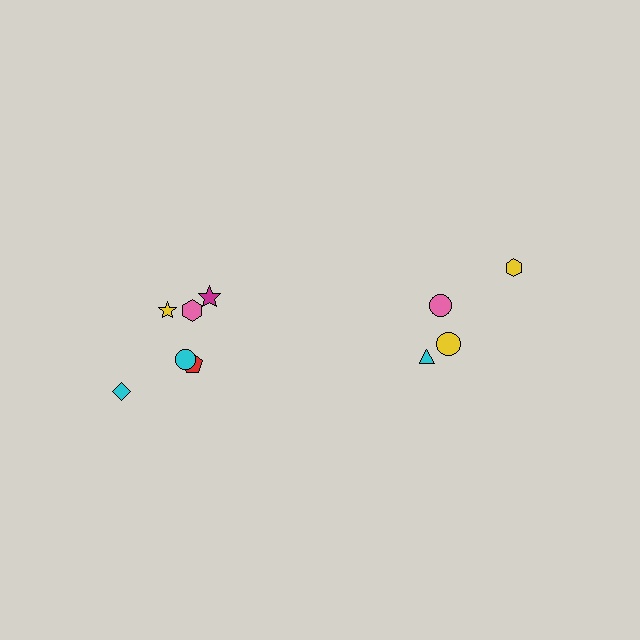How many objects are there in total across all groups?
There are 10 objects.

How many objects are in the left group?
There are 6 objects.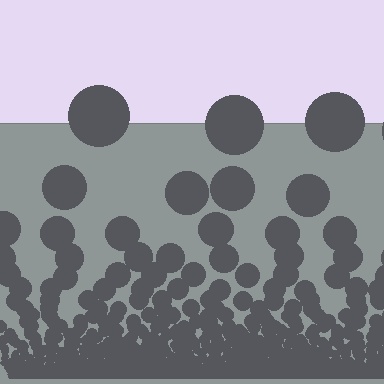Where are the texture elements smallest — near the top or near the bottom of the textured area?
Near the bottom.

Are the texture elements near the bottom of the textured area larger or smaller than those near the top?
Smaller. The gradient is inverted — elements near the bottom are smaller and denser.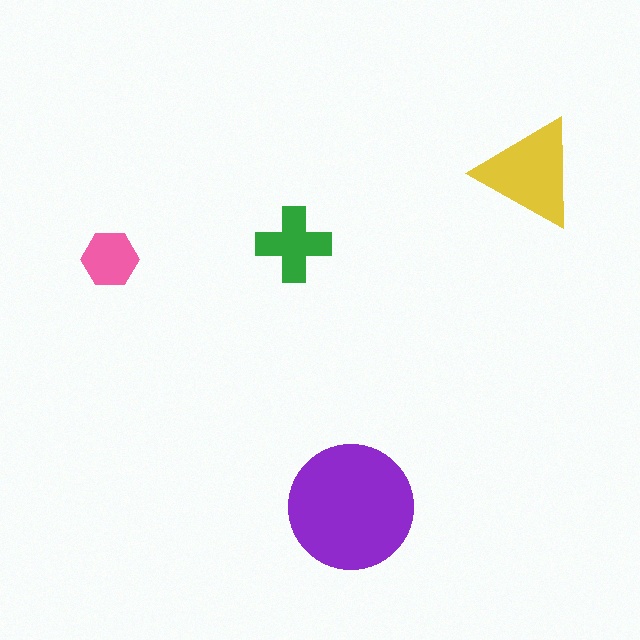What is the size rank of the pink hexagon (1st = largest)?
4th.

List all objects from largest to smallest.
The purple circle, the yellow triangle, the green cross, the pink hexagon.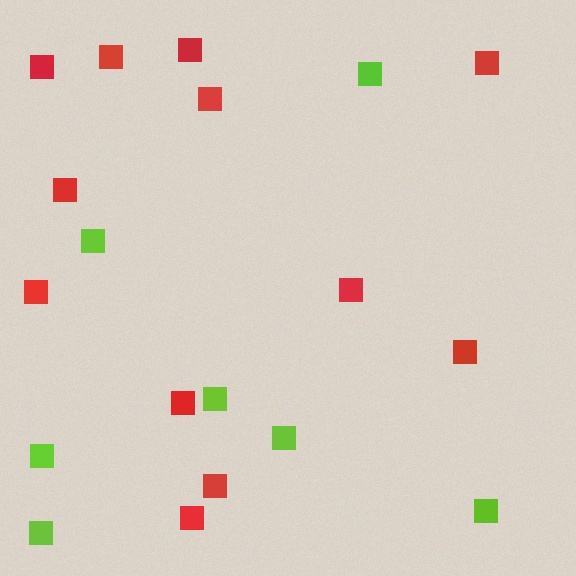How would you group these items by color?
There are 2 groups: one group of red squares (12) and one group of lime squares (7).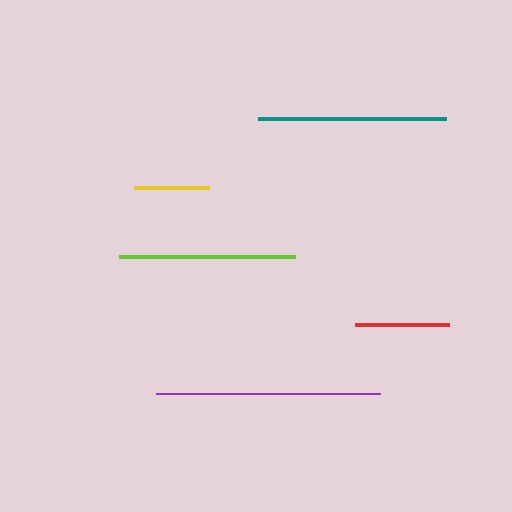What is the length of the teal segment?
The teal segment is approximately 188 pixels long.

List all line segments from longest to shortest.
From longest to shortest: purple, teal, lime, red, yellow.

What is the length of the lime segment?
The lime segment is approximately 176 pixels long.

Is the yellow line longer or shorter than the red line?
The red line is longer than the yellow line.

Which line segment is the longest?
The purple line is the longest at approximately 224 pixels.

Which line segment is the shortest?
The yellow line is the shortest at approximately 75 pixels.